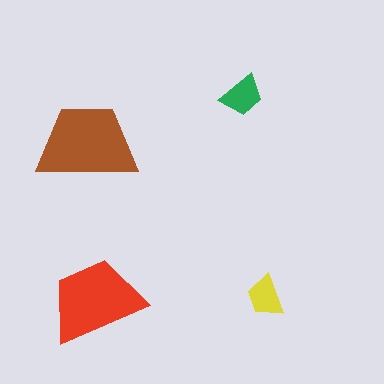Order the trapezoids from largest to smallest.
the brown one, the red one, the green one, the yellow one.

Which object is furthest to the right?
The yellow trapezoid is rightmost.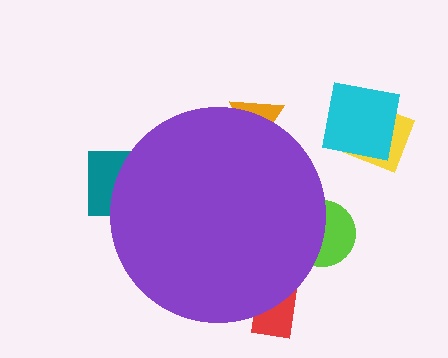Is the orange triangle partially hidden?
Yes, the orange triangle is partially hidden behind the purple circle.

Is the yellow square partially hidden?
No, the yellow square is fully visible.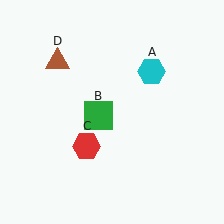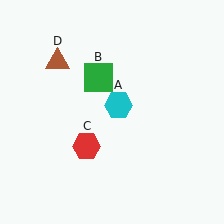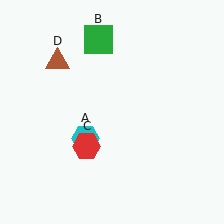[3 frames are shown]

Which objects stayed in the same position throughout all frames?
Red hexagon (object C) and brown triangle (object D) remained stationary.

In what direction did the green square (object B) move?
The green square (object B) moved up.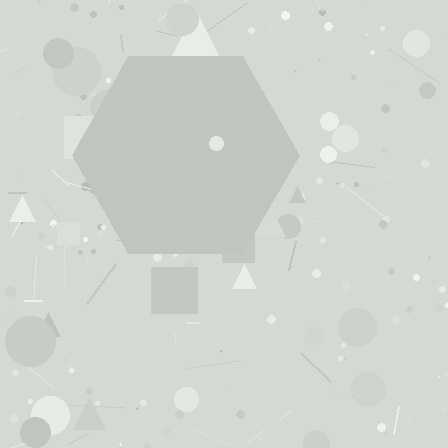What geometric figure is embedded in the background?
A hexagon is embedded in the background.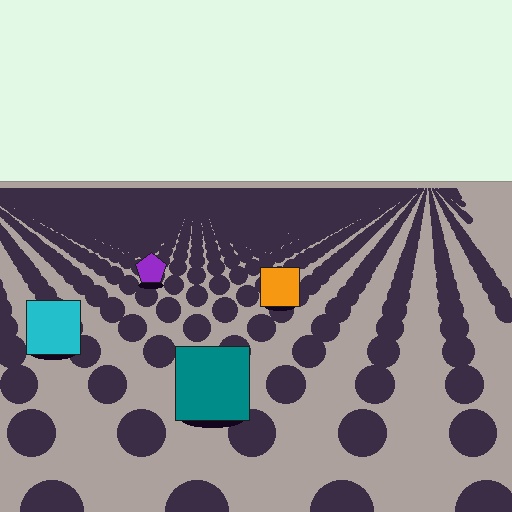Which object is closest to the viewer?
The teal square is closest. The texture marks near it are larger and more spread out.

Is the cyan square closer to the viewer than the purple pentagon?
Yes. The cyan square is closer — you can tell from the texture gradient: the ground texture is coarser near it.